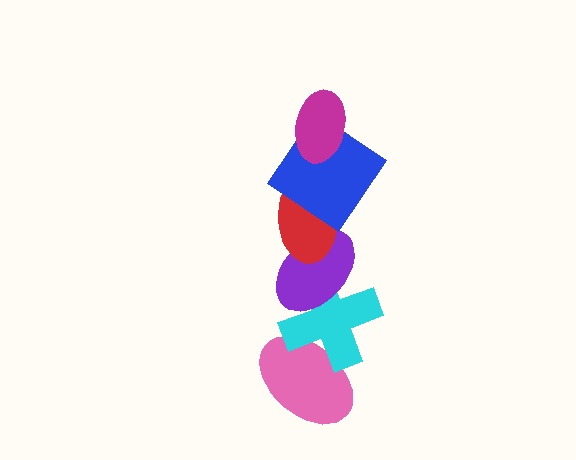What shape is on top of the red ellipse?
The blue diamond is on top of the red ellipse.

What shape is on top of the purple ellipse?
The red ellipse is on top of the purple ellipse.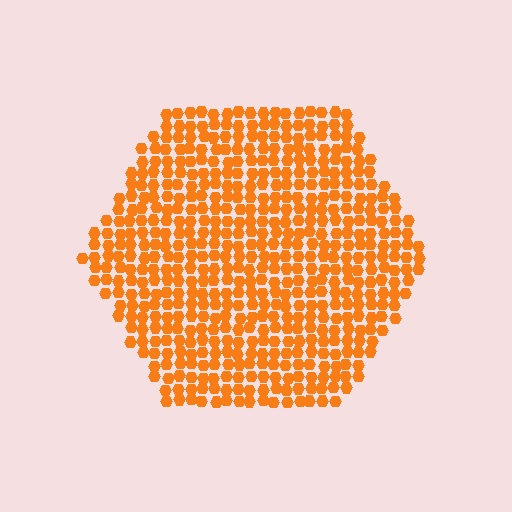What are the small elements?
The small elements are hexagons.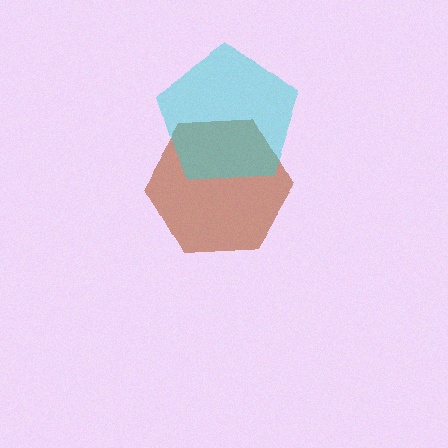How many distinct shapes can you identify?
There are 2 distinct shapes: a brown hexagon, a cyan pentagon.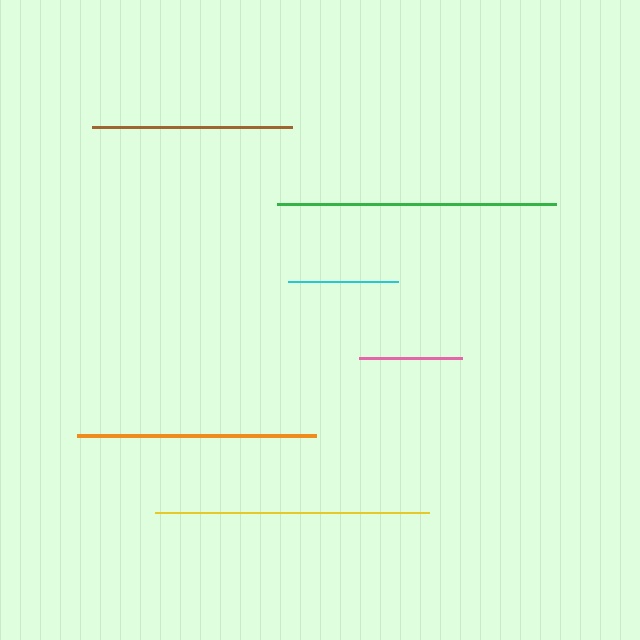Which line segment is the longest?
The green line is the longest at approximately 279 pixels.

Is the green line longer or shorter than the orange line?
The green line is longer than the orange line.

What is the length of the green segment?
The green segment is approximately 279 pixels long.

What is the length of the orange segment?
The orange segment is approximately 239 pixels long.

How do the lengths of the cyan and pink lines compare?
The cyan and pink lines are approximately the same length.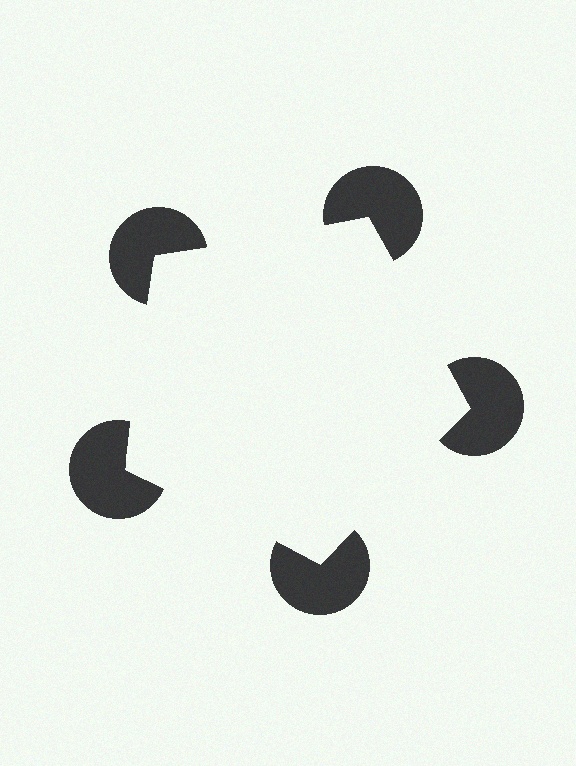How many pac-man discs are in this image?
There are 5 — one at each vertex of the illusory pentagon.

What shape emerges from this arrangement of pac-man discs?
An illusory pentagon — its edges are inferred from the aligned wedge cuts in the pac-man discs, not physically drawn.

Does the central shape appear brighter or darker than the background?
It typically appears slightly brighter than the background, even though no actual brightness change is drawn.